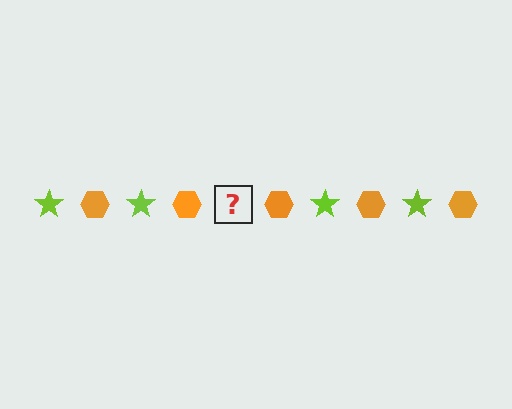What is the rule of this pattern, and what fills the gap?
The rule is that the pattern alternates between lime star and orange hexagon. The gap should be filled with a lime star.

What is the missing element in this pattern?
The missing element is a lime star.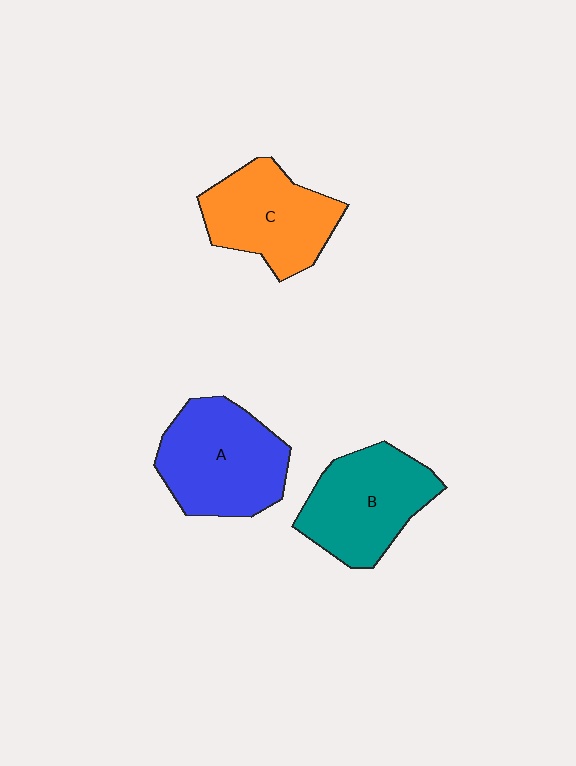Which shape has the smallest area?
Shape C (orange).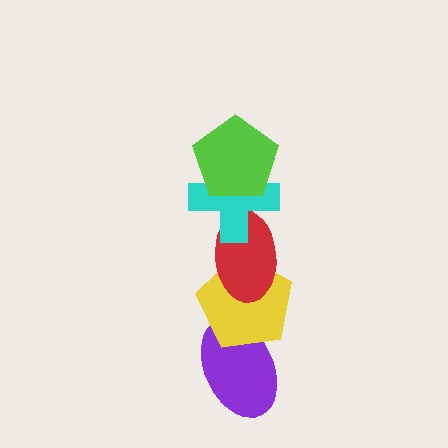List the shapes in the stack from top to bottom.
From top to bottom: the lime pentagon, the cyan cross, the red ellipse, the yellow pentagon, the purple ellipse.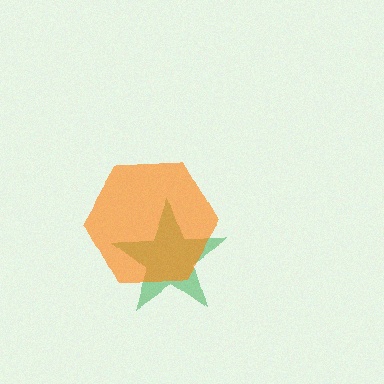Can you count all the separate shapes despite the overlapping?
Yes, there are 2 separate shapes.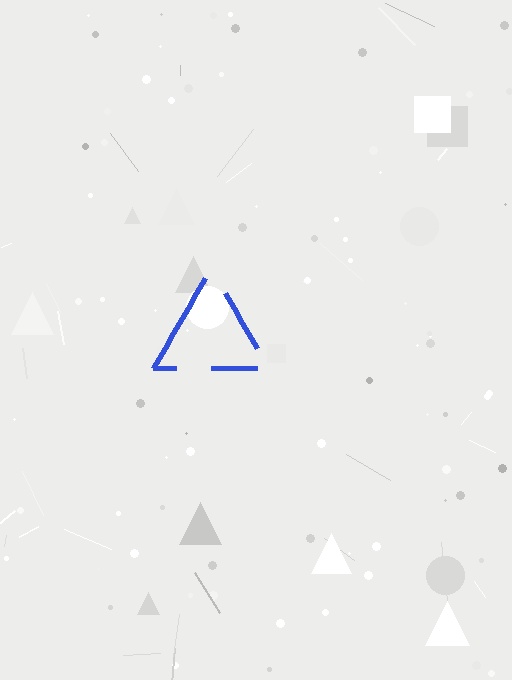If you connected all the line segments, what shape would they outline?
They would outline a triangle.